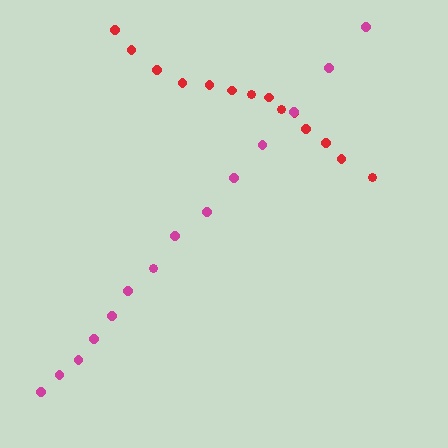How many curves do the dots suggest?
There are 2 distinct paths.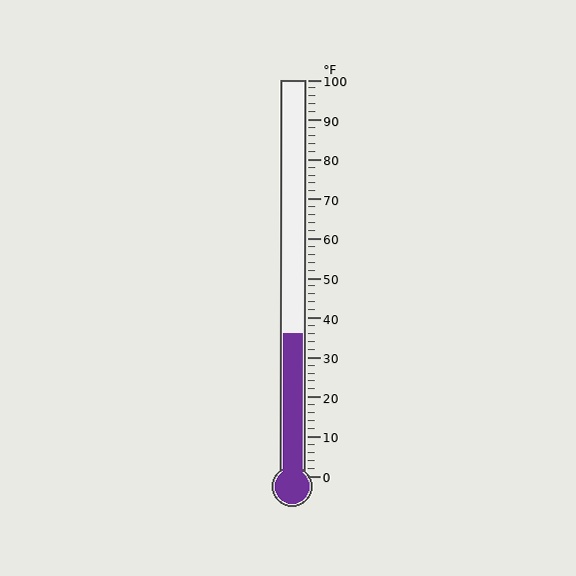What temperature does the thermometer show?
The thermometer shows approximately 36°F.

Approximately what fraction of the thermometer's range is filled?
The thermometer is filled to approximately 35% of its range.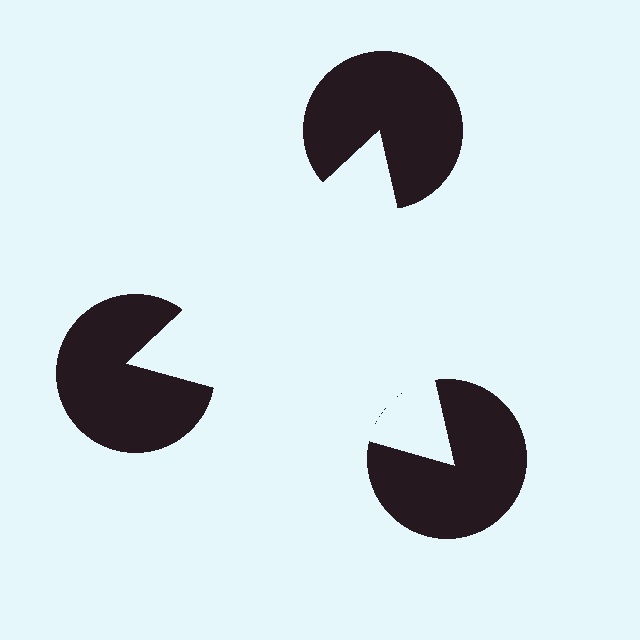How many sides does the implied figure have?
3 sides.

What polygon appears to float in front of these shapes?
An illusory triangle — its edges are inferred from the aligned wedge cuts in the pac-man discs, not physically drawn.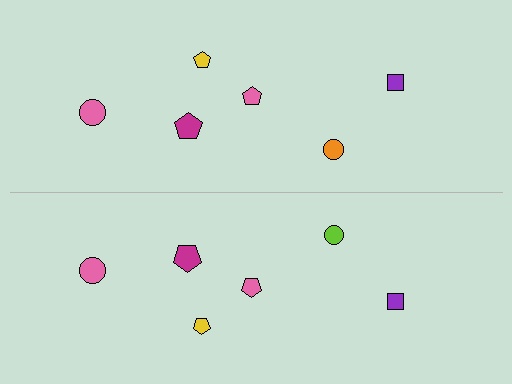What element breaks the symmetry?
The lime circle on the bottom side breaks the symmetry — its mirror counterpart is orange.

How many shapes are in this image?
There are 12 shapes in this image.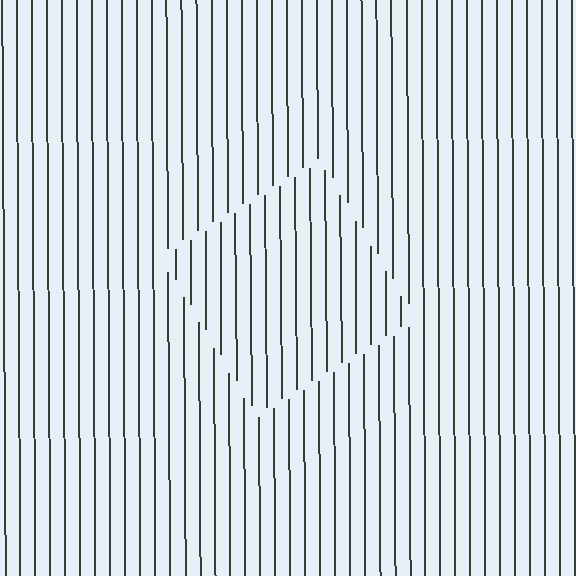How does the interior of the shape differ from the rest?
The interior of the shape contains the same grating, shifted by half a period — the contour is defined by the phase discontinuity where line-ends from the inner and outer gratings abut.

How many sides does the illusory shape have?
4 sides — the line-ends trace a square.